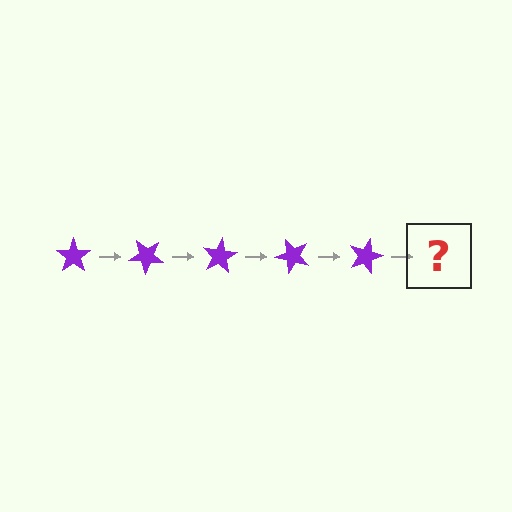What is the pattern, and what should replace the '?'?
The pattern is that the star rotates 40 degrees each step. The '?' should be a purple star rotated 200 degrees.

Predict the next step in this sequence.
The next step is a purple star rotated 200 degrees.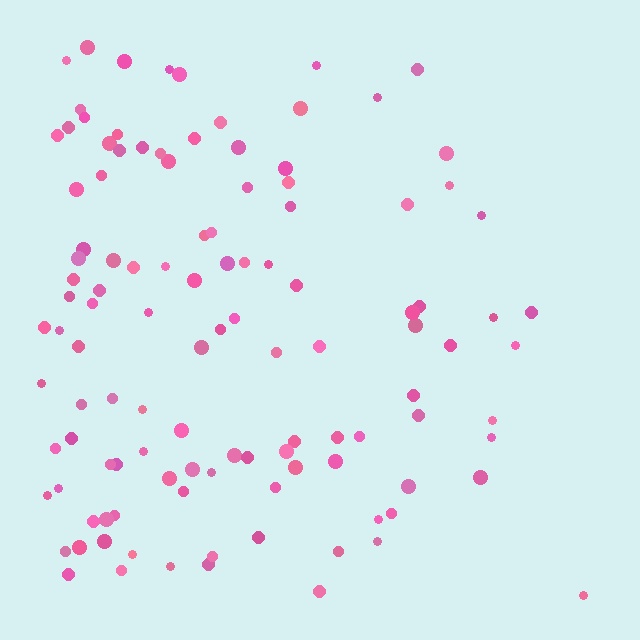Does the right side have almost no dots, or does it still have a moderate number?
Still a moderate number, just noticeably fewer than the left.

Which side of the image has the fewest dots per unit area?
The right.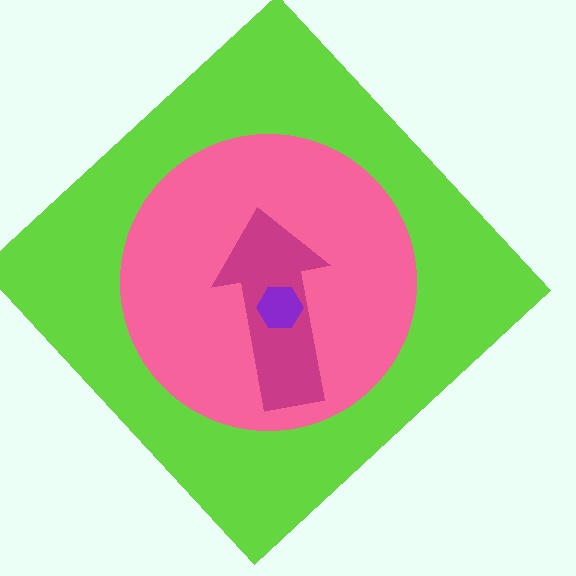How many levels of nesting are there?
4.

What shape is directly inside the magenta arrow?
The purple hexagon.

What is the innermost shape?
The purple hexagon.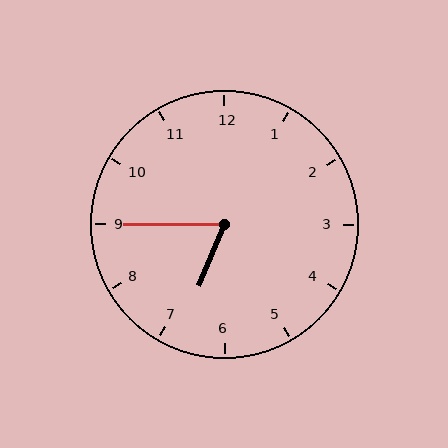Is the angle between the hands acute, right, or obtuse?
It is acute.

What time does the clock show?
6:45.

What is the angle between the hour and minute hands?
Approximately 68 degrees.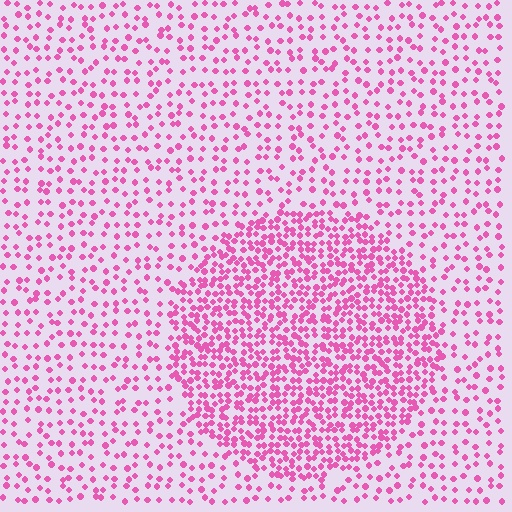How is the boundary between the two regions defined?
The boundary is defined by a change in element density (approximately 2.3x ratio). All elements are the same color, size, and shape.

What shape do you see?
I see a circle.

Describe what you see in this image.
The image contains small pink elements arranged at two different densities. A circle-shaped region is visible where the elements are more densely packed than the surrounding area.